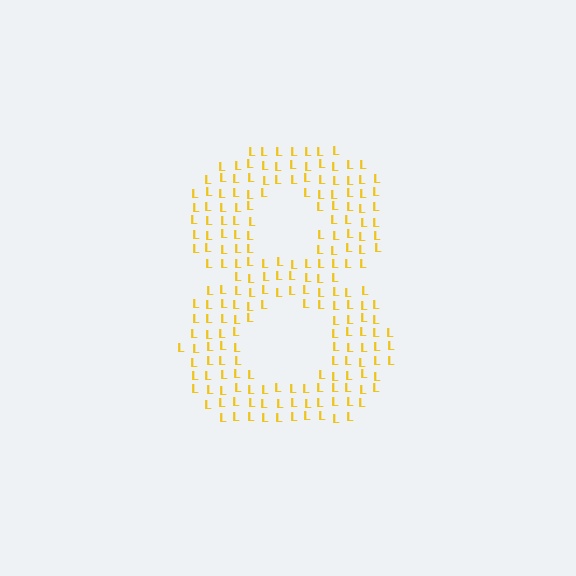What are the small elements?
The small elements are letter L's.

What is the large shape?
The large shape is the digit 8.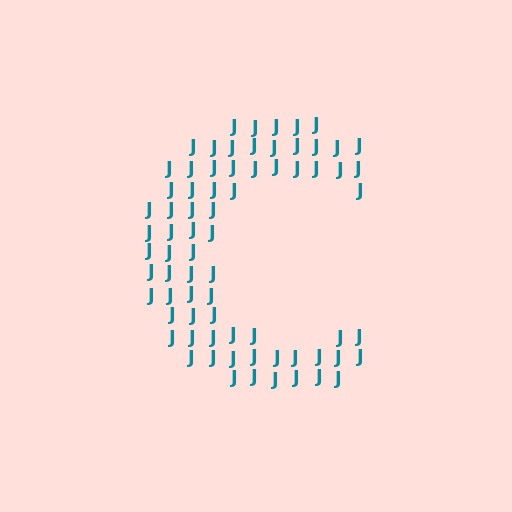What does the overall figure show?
The overall figure shows the letter C.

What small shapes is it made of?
It is made of small letter J's.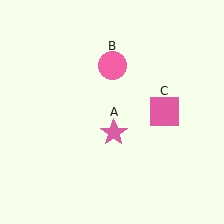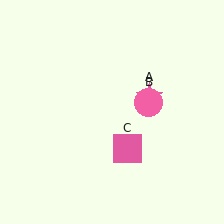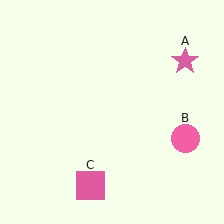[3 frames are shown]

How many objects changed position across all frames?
3 objects changed position: pink star (object A), pink circle (object B), pink square (object C).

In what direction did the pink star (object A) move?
The pink star (object A) moved up and to the right.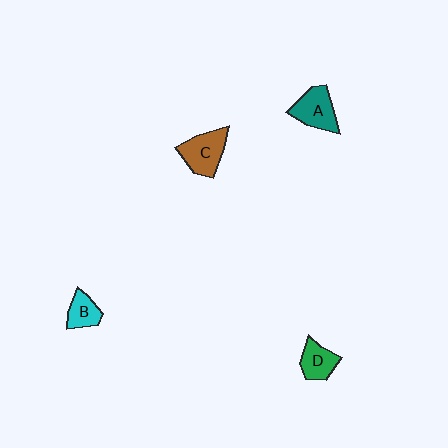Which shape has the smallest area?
Shape B (cyan).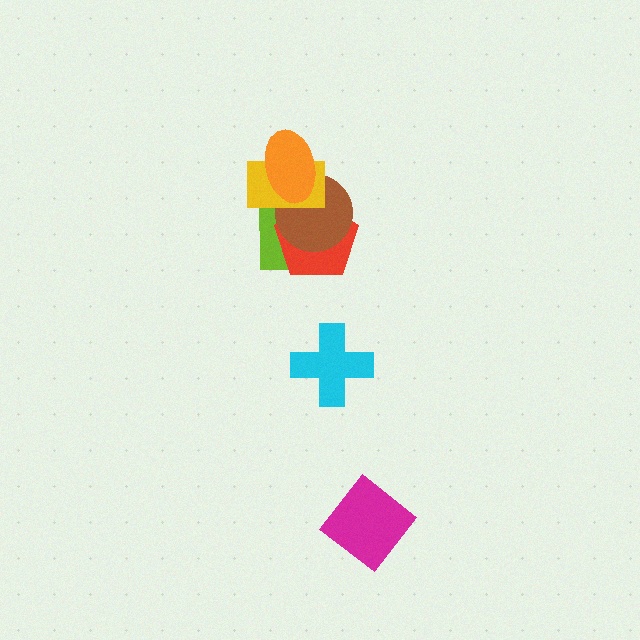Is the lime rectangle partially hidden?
Yes, it is partially covered by another shape.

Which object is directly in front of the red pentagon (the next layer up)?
The brown circle is directly in front of the red pentagon.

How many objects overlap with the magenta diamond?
0 objects overlap with the magenta diamond.